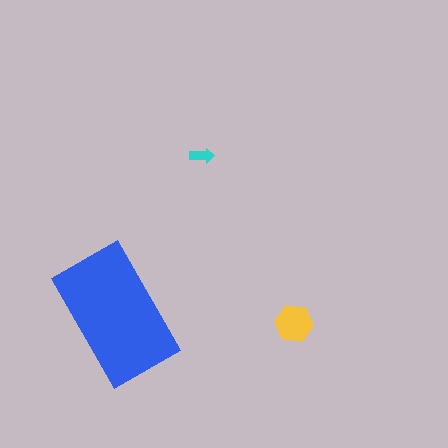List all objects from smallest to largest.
The cyan arrow, the yellow hexagon, the blue rectangle.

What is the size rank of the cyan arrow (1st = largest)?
3rd.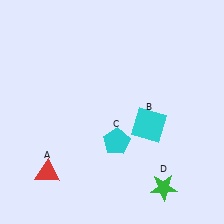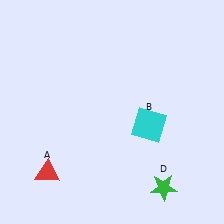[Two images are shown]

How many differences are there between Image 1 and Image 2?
There is 1 difference between the two images.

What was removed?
The cyan pentagon (C) was removed in Image 2.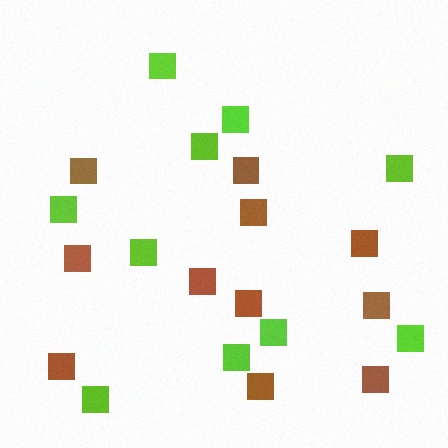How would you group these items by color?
There are 2 groups: one group of brown squares (11) and one group of lime squares (10).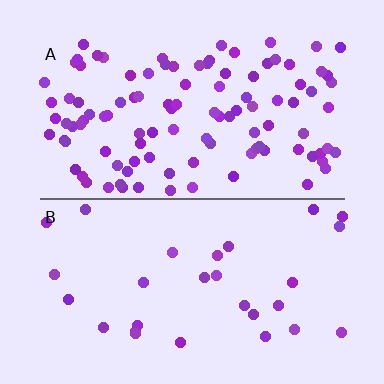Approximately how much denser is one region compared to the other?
Approximately 3.6× — region A over region B.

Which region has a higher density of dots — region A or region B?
A (the top).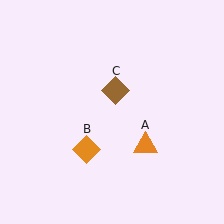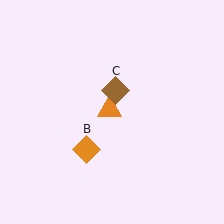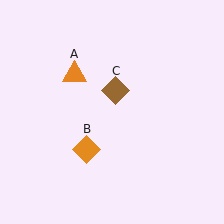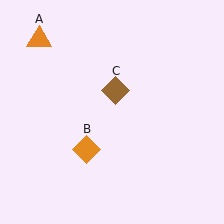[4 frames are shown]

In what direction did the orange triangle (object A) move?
The orange triangle (object A) moved up and to the left.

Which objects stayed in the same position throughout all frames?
Orange diamond (object B) and brown diamond (object C) remained stationary.